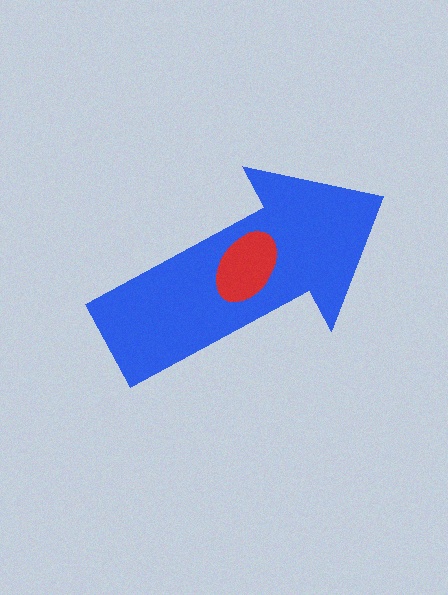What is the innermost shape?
The red ellipse.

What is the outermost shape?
The blue arrow.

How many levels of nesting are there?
2.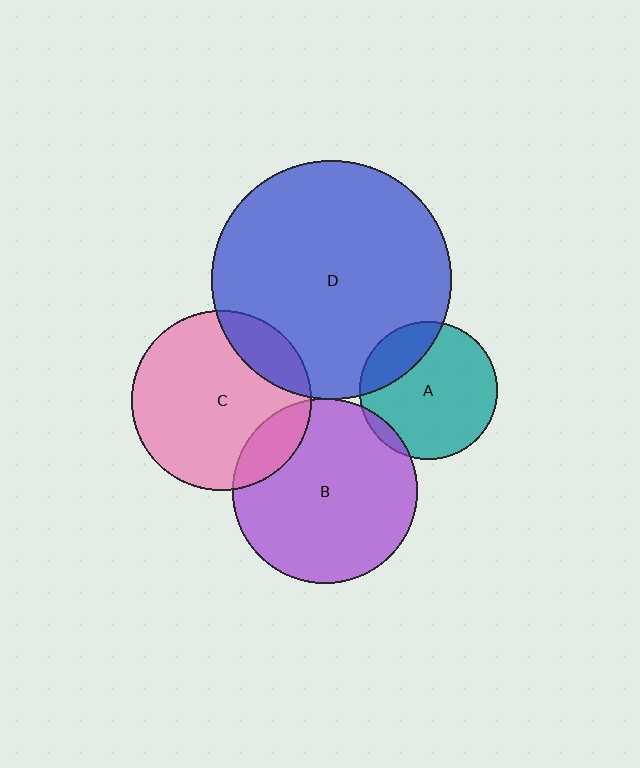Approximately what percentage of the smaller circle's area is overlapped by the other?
Approximately 5%.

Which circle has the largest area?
Circle D (blue).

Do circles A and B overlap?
Yes.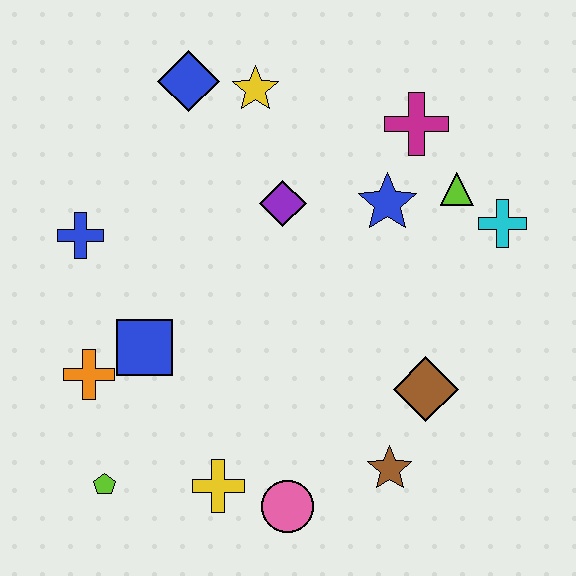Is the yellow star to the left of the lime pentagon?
No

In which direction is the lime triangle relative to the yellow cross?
The lime triangle is above the yellow cross.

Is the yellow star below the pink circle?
No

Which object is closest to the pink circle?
The yellow cross is closest to the pink circle.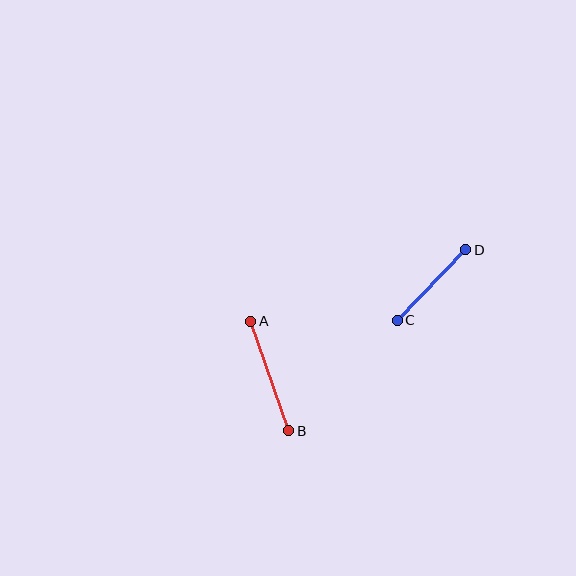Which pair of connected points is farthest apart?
Points A and B are farthest apart.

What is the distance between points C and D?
The distance is approximately 98 pixels.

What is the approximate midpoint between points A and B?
The midpoint is at approximately (270, 376) pixels.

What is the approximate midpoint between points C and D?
The midpoint is at approximately (431, 285) pixels.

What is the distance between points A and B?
The distance is approximately 116 pixels.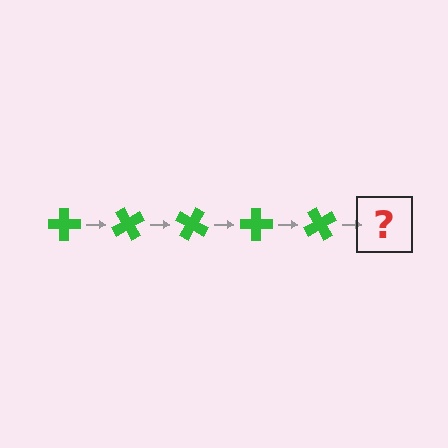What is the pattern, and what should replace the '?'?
The pattern is that the cross rotates 60 degrees each step. The '?' should be a green cross rotated 300 degrees.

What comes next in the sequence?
The next element should be a green cross rotated 300 degrees.